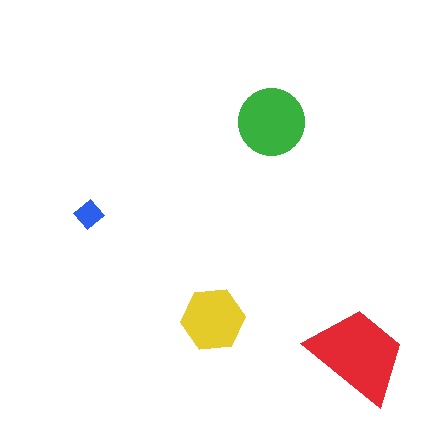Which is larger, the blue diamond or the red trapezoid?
The red trapezoid.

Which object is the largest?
The red trapezoid.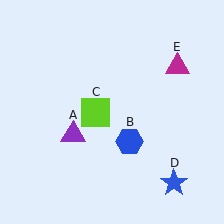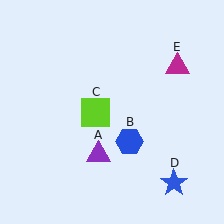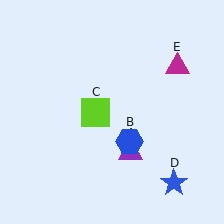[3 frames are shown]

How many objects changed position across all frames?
1 object changed position: purple triangle (object A).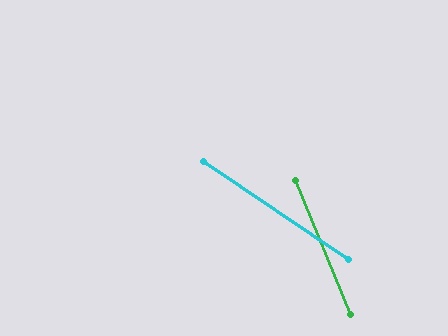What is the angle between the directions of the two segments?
Approximately 34 degrees.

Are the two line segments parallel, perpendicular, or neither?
Neither parallel nor perpendicular — they differ by about 34°.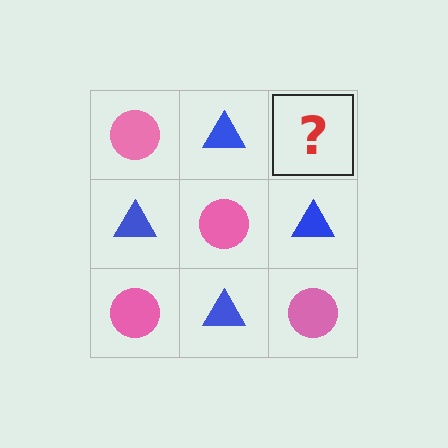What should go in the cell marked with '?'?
The missing cell should contain a pink circle.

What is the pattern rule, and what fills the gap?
The rule is that it alternates pink circle and blue triangle in a checkerboard pattern. The gap should be filled with a pink circle.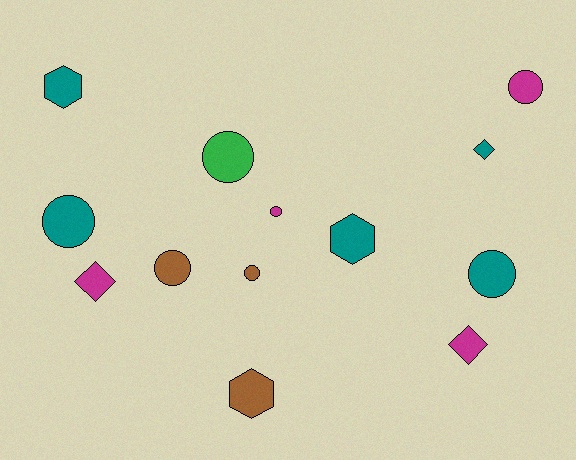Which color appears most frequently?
Teal, with 5 objects.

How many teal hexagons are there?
There are 2 teal hexagons.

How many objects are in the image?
There are 13 objects.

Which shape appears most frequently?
Circle, with 7 objects.